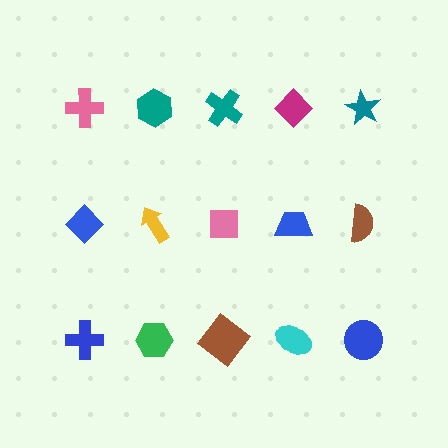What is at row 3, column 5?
A blue circle.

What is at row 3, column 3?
A brown diamond.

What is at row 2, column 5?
A brown semicircle.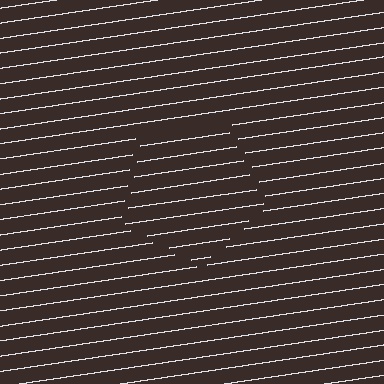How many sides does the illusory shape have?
5 sides — the line-ends trace a pentagon.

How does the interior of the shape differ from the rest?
The interior of the shape contains the same grating, shifted by half a period — the contour is defined by the phase discontinuity where line-ends from the inner and outer gratings abut.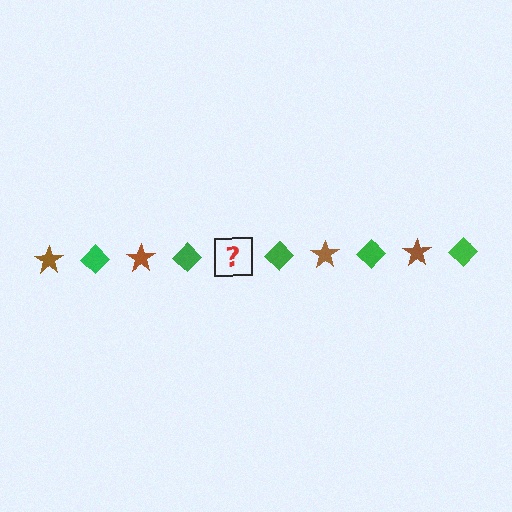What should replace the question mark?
The question mark should be replaced with a brown star.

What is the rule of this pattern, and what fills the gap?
The rule is that the pattern alternates between brown star and green diamond. The gap should be filled with a brown star.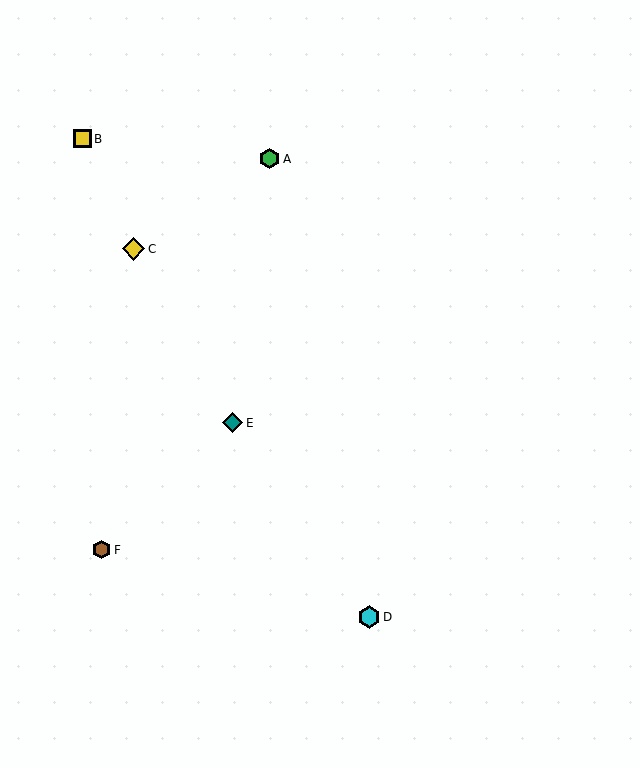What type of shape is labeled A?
Shape A is a green hexagon.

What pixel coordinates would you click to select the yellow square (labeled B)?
Click at (82, 139) to select the yellow square B.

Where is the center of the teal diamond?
The center of the teal diamond is at (233, 423).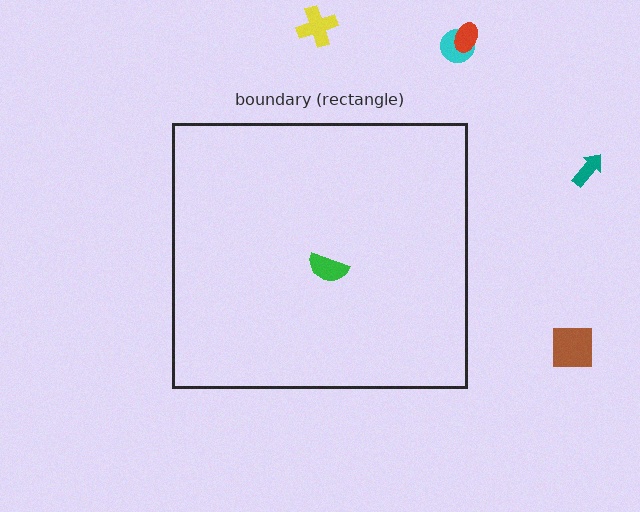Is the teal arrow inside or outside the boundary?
Outside.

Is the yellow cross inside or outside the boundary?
Outside.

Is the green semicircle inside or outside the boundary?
Inside.